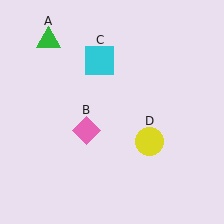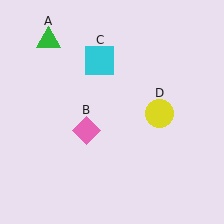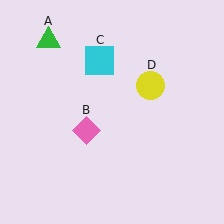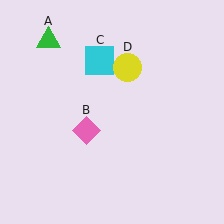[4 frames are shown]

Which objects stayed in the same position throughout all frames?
Green triangle (object A) and pink diamond (object B) and cyan square (object C) remained stationary.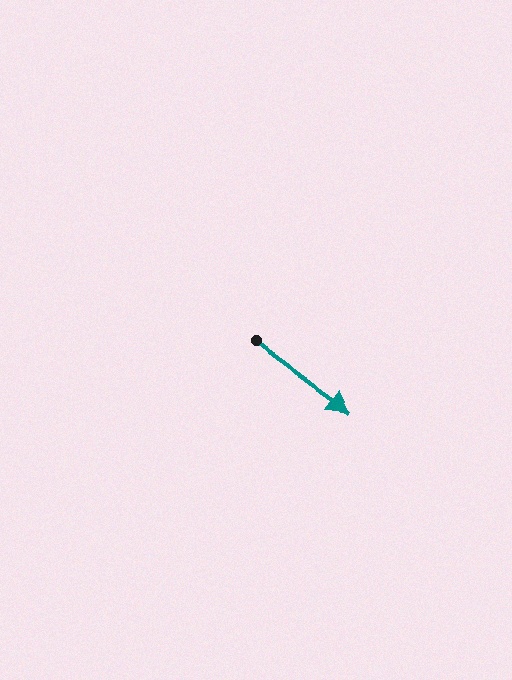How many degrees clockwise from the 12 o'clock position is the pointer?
Approximately 126 degrees.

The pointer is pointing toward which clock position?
Roughly 4 o'clock.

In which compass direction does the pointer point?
Southeast.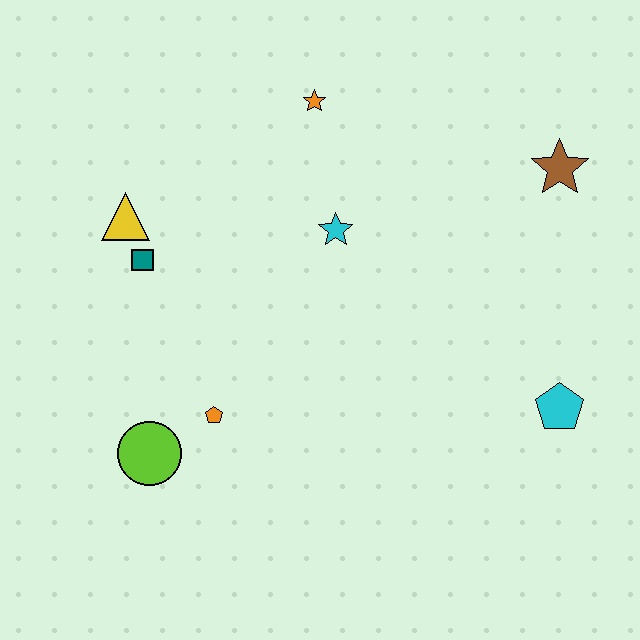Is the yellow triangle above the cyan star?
Yes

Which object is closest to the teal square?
The yellow triangle is closest to the teal square.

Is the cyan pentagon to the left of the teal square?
No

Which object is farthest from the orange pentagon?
The brown star is farthest from the orange pentagon.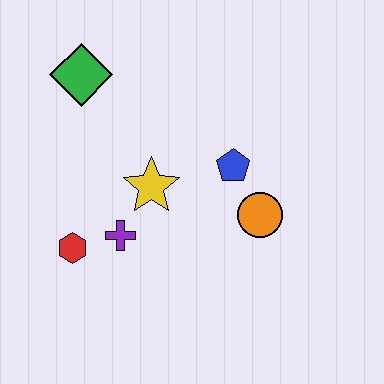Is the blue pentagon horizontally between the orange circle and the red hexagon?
Yes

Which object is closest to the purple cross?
The red hexagon is closest to the purple cross.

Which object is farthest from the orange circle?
The green diamond is farthest from the orange circle.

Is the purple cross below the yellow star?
Yes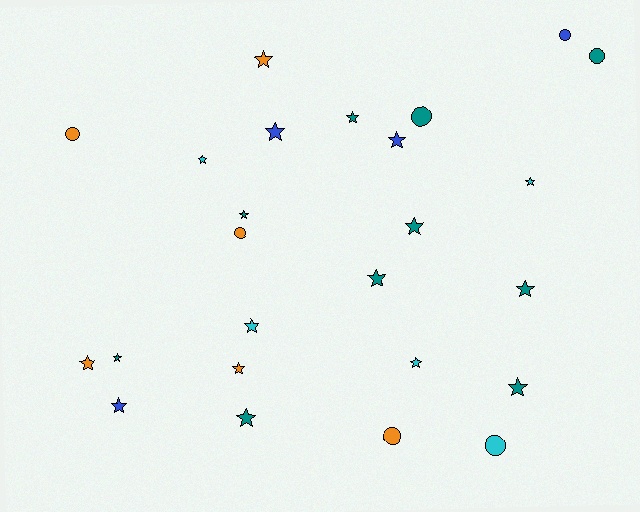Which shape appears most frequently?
Star, with 18 objects.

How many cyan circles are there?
There is 1 cyan circle.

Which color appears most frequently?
Teal, with 10 objects.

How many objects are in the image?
There are 25 objects.